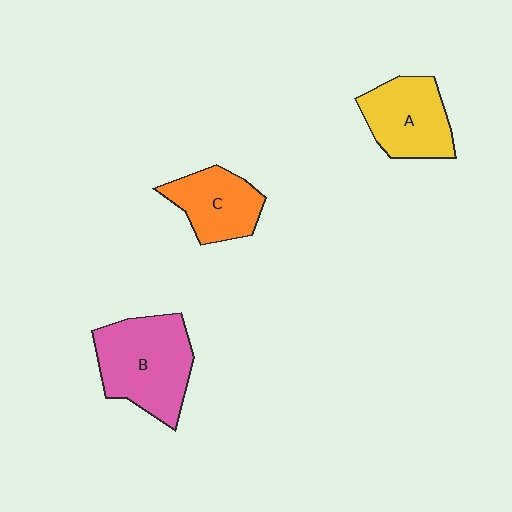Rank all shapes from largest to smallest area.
From largest to smallest: B (pink), A (yellow), C (orange).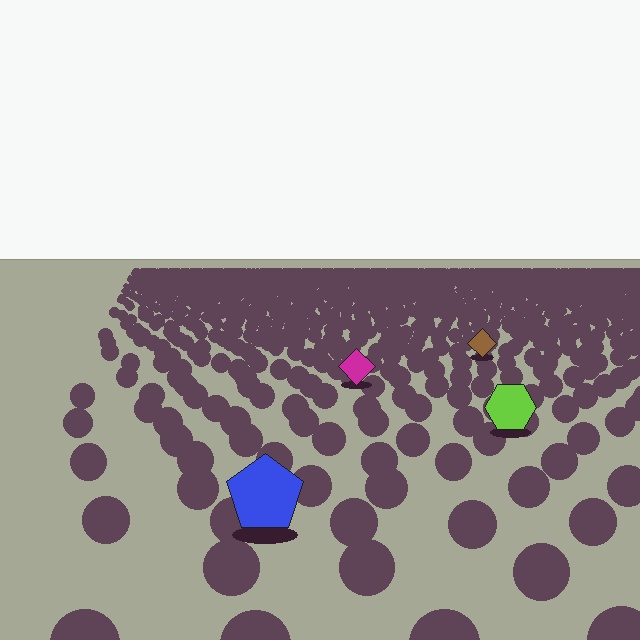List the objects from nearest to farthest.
From nearest to farthest: the blue pentagon, the lime hexagon, the magenta diamond, the brown diamond.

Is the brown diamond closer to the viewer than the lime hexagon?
No. The lime hexagon is closer — you can tell from the texture gradient: the ground texture is coarser near it.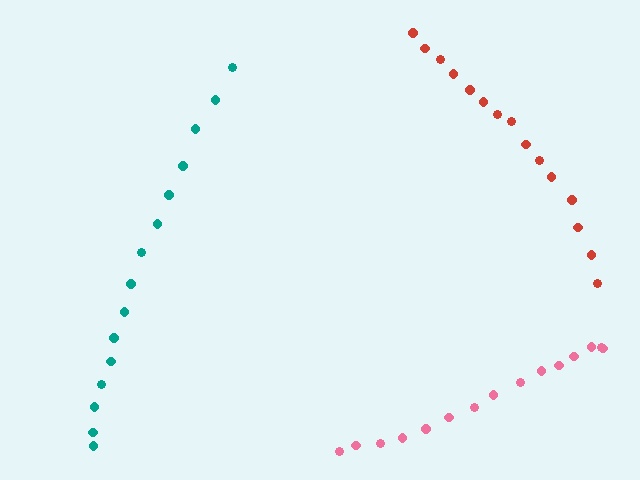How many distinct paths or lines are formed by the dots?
There are 3 distinct paths.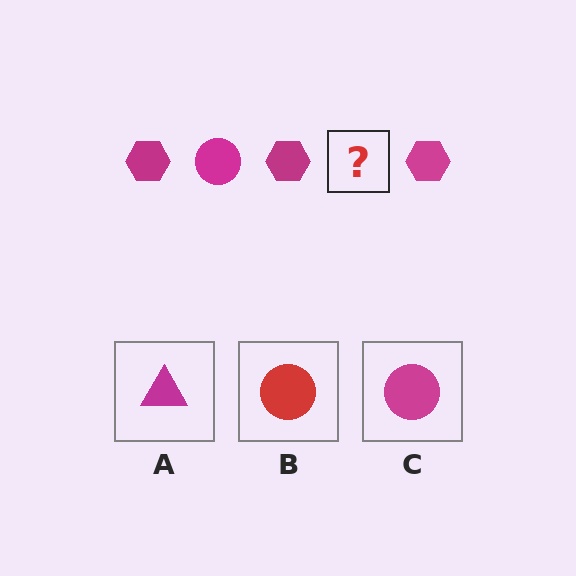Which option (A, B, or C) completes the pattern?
C.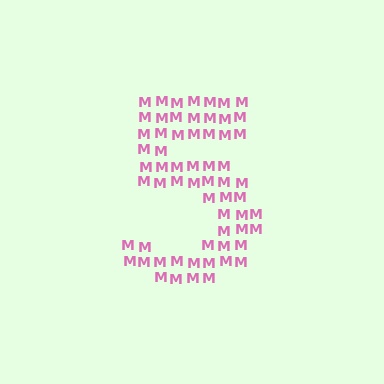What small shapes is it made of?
It is made of small letter M's.